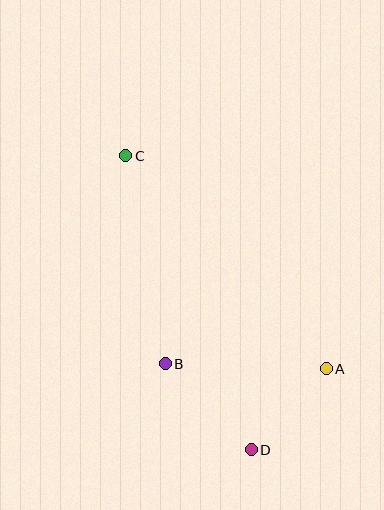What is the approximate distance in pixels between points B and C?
The distance between B and C is approximately 212 pixels.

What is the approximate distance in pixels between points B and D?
The distance between B and D is approximately 122 pixels.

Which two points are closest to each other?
Points A and D are closest to each other.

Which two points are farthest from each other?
Points C and D are farthest from each other.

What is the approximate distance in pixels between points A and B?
The distance between A and B is approximately 161 pixels.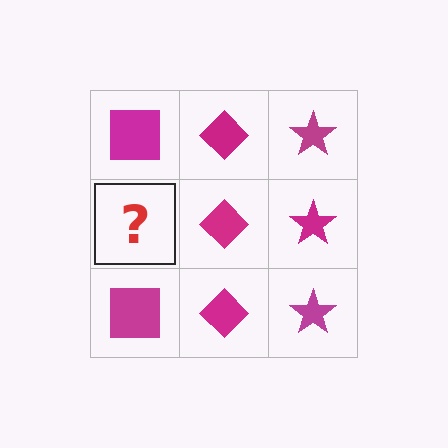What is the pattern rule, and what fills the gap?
The rule is that each column has a consistent shape. The gap should be filled with a magenta square.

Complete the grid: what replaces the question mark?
The question mark should be replaced with a magenta square.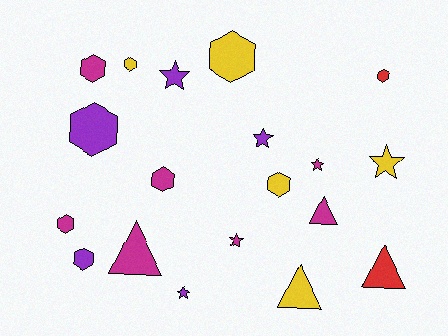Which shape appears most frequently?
Hexagon, with 9 objects.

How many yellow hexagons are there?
There are 3 yellow hexagons.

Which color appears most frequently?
Magenta, with 7 objects.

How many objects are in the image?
There are 19 objects.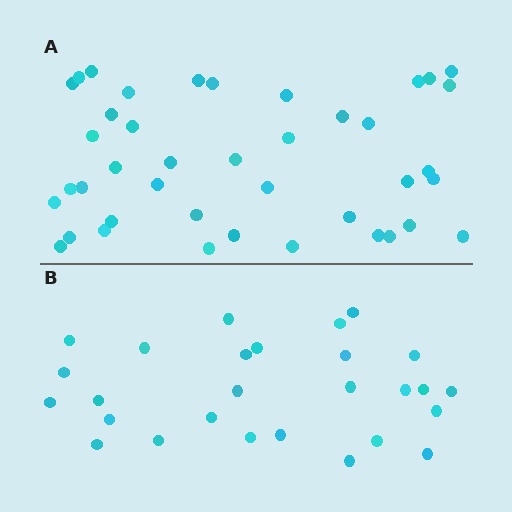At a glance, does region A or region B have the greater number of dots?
Region A (the top region) has more dots.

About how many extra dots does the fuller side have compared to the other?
Region A has approximately 15 more dots than region B.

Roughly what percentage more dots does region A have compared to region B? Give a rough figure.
About 50% more.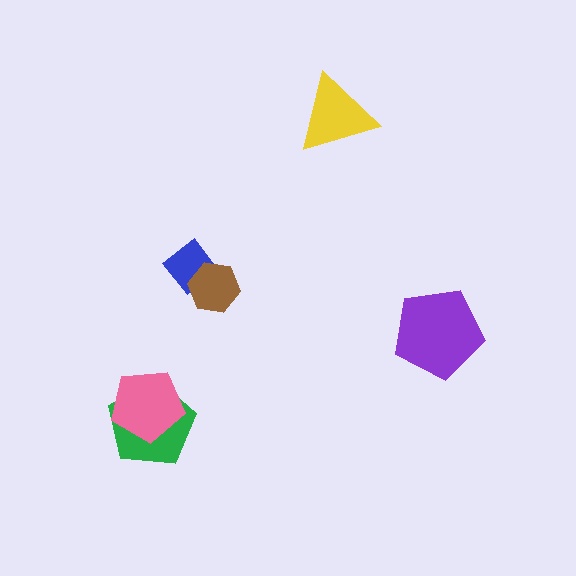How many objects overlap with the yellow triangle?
0 objects overlap with the yellow triangle.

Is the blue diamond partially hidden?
Yes, it is partially covered by another shape.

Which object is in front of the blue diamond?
The brown hexagon is in front of the blue diamond.